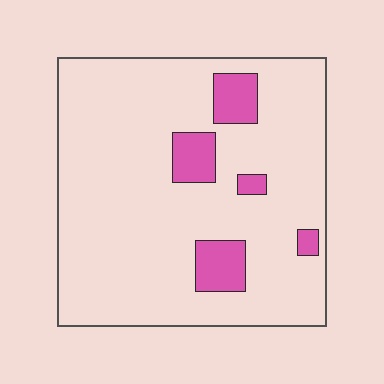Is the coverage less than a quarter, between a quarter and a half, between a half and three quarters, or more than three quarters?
Less than a quarter.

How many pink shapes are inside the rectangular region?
5.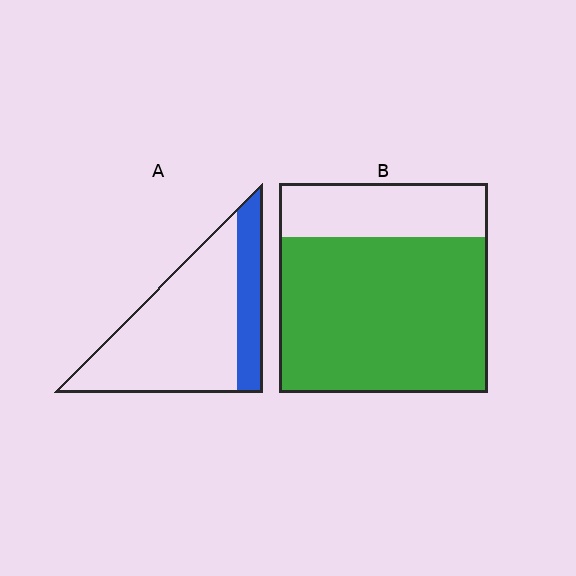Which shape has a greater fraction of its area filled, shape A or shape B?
Shape B.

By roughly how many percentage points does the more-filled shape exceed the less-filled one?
By roughly 50 percentage points (B over A).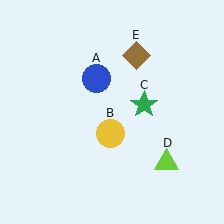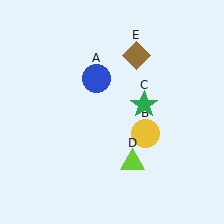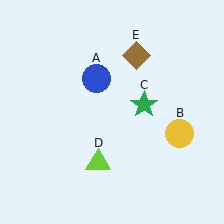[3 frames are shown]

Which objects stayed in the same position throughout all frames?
Blue circle (object A) and green star (object C) and brown diamond (object E) remained stationary.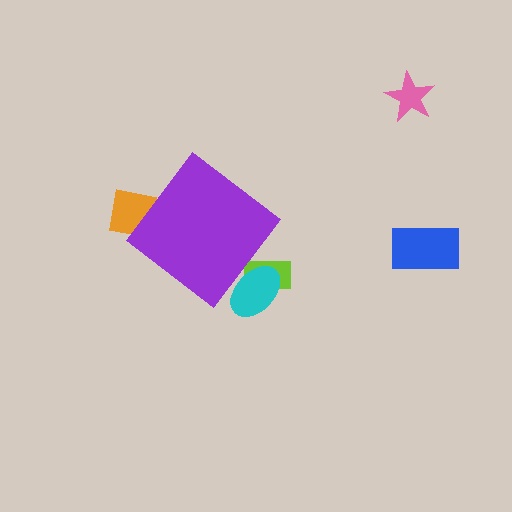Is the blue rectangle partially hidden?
No, the blue rectangle is fully visible.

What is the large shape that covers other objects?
A purple diamond.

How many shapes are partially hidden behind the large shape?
3 shapes are partially hidden.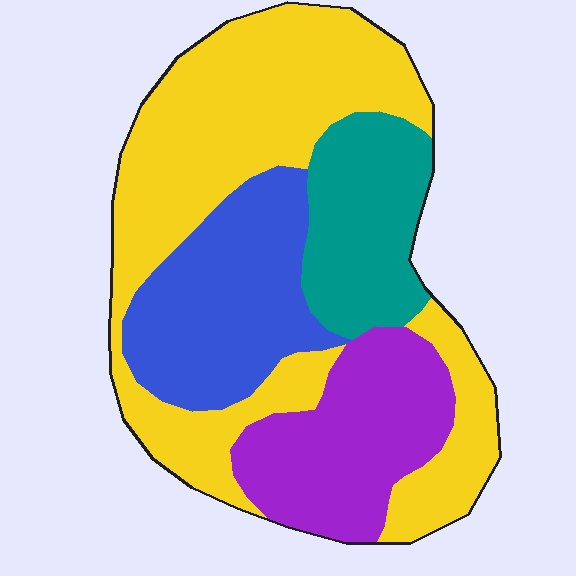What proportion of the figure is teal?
Teal takes up less than a sixth of the figure.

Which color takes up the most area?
Yellow, at roughly 45%.